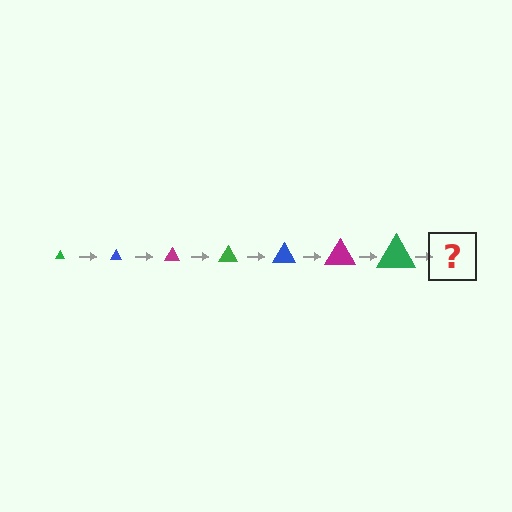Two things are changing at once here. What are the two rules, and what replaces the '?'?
The two rules are that the triangle grows larger each step and the color cycles through green, blue, and magenta. The '?' should be a blue triangle, larger than the previous one.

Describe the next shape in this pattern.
It should be a blue triangle, larger than the previous one.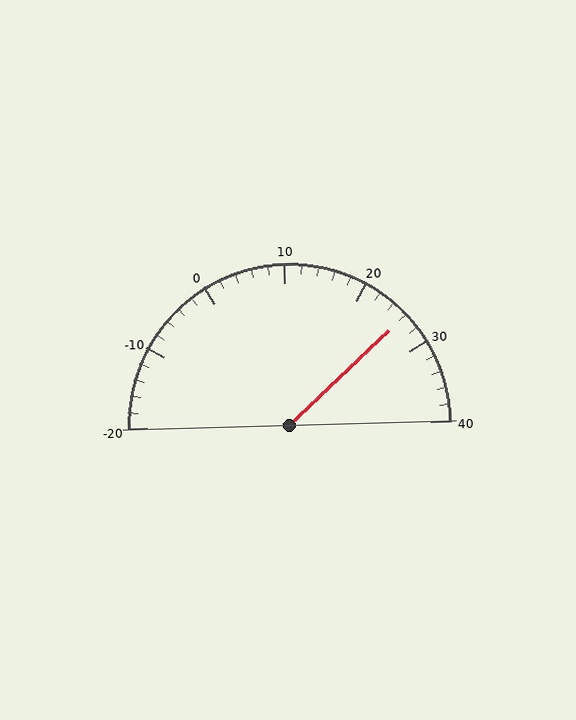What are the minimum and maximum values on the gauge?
The gauge ranges from -20 to 40.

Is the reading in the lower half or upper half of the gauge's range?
The reading is in the upper half of the range (-20 to 40).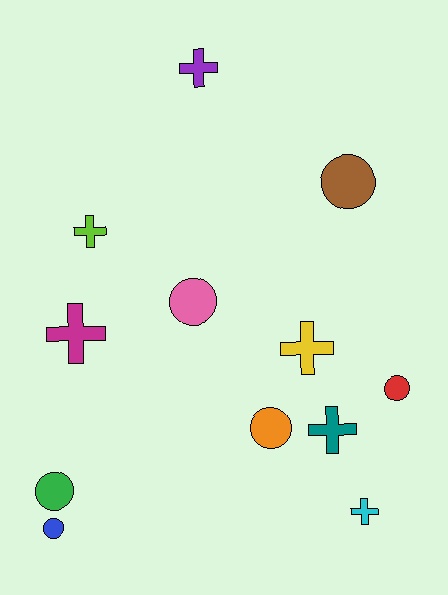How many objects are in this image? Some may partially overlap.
There are 12 objects.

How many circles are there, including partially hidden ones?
There are 6 circles.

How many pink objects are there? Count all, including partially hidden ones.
There is 1 pink object.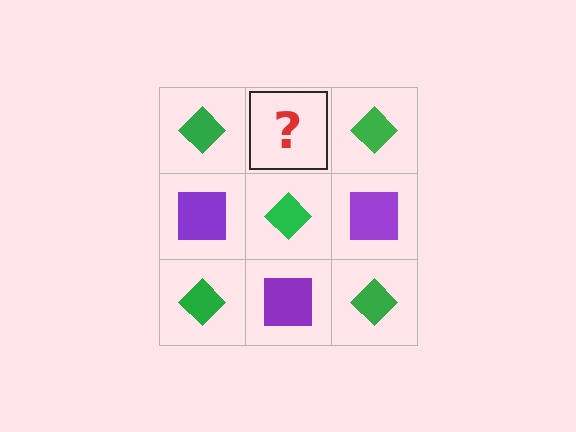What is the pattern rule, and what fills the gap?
The rule is that it alternates green diamond and purple square in a checkerboard pattern. The gap should be filled with a purple square.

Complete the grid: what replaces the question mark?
The question mark should be replaced with a purple square.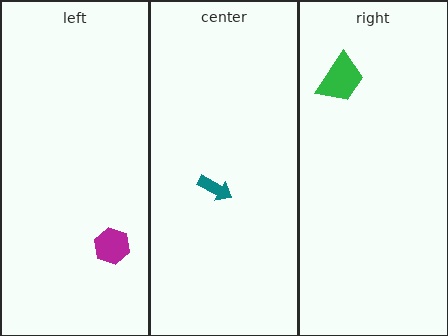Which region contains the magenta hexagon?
The left region.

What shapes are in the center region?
The teal arrow.